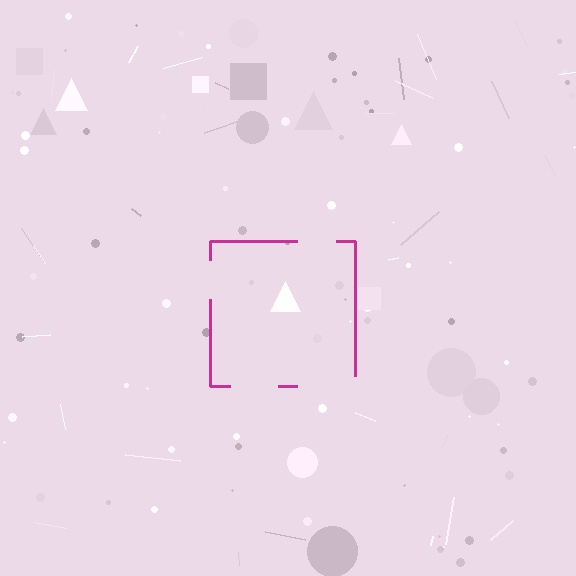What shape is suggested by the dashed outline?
The dashed outline suggests a square.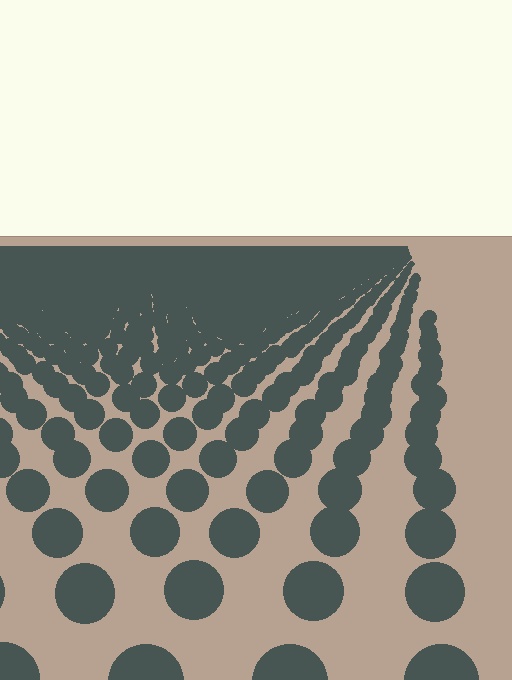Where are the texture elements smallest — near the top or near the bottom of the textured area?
Near the top.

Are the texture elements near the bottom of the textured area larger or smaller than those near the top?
Larger. Near the bottom, elements are closer to the viewer and appear at a bigger on-screen size.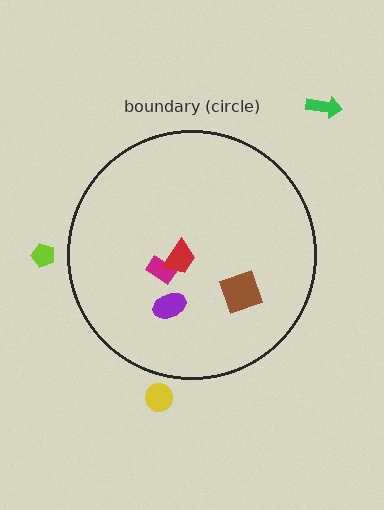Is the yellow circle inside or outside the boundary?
Outside.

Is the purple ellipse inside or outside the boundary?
Inside.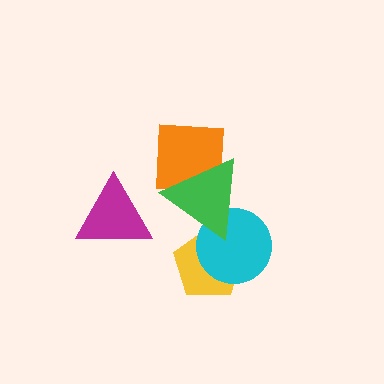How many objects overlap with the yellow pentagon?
2 objects overlap with the yellow pentagon.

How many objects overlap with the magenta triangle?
0 objects overlap with the magenta triangle.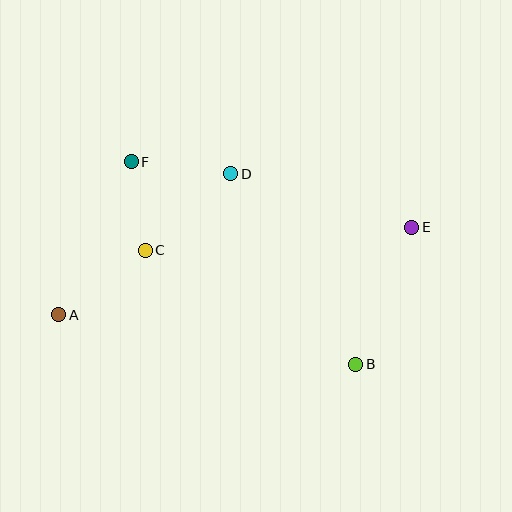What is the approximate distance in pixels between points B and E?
The distance between B and E is approximately 148 pixels.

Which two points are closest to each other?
Points C and F are closest to each other.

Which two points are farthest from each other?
Points A and E are farthest from each other.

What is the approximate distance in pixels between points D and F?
The distance between D and F is approximately 101 pixels.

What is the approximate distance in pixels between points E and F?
The distance between E and F is approximately 288 pixels.